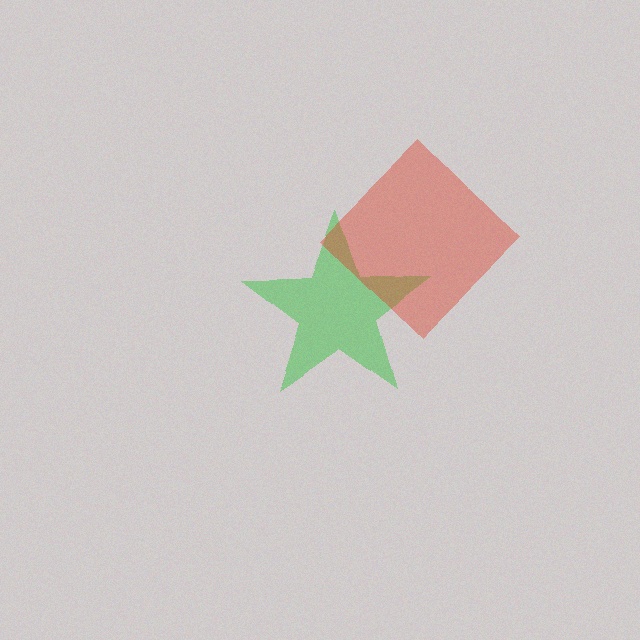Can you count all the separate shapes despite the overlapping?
Yes, there are 2 separate shapes.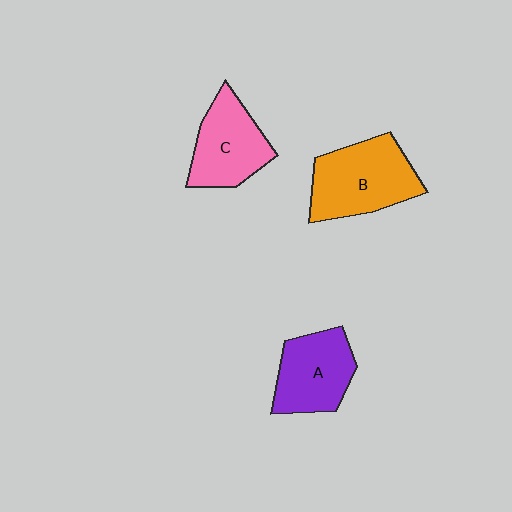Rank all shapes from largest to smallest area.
From largest to smallest: B (orange), C (pink), A (purple).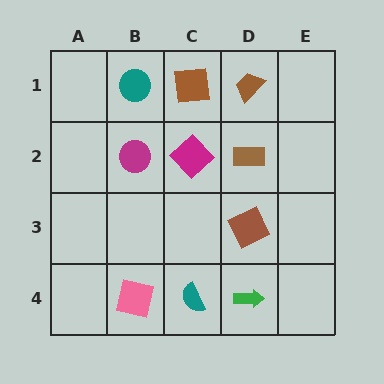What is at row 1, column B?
A teal circle.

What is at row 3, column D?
A brown square.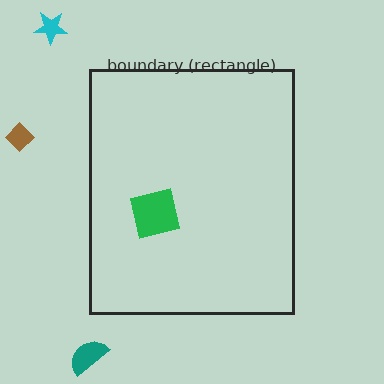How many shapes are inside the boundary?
1 inside, 3 outside.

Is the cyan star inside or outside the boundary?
Outside.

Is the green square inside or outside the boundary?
Inside.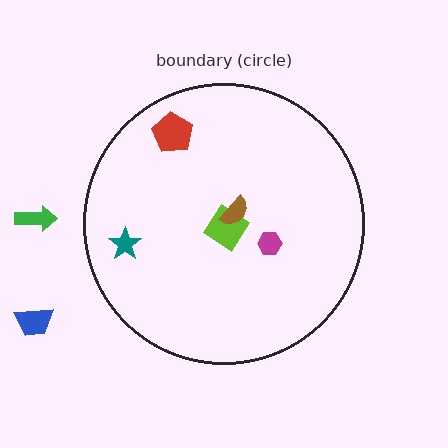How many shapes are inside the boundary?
5 inside, 2 outside.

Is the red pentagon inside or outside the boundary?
Inside.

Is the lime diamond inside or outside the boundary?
Inside.